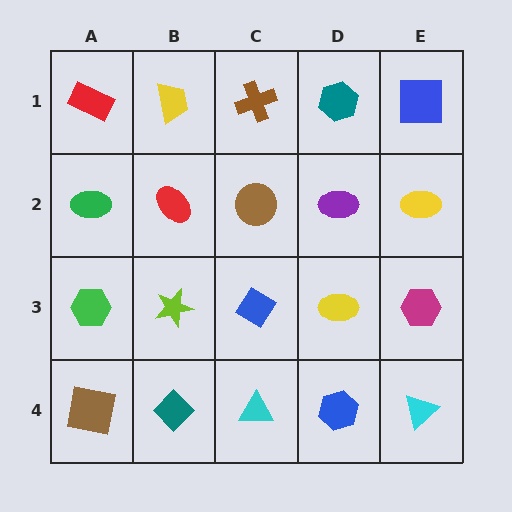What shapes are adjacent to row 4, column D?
A yellow ellipse (row 3, column D), a cyan triangle (row 4, column C), a cyan triangle (row 4, column E).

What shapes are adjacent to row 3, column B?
A red ellipse (row 2, column B), a teal diamond (row 4, column B), a green hexagon (row 3, column A), a blue diamond (row 3, column C).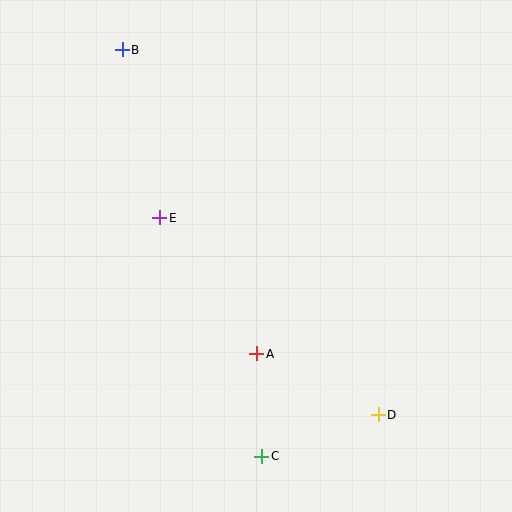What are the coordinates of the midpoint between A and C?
The midpoint between A and C is at (259, 405).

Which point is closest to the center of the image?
Point A at (257, 354) is closest to the center.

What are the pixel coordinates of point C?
Point C is at (262, 456).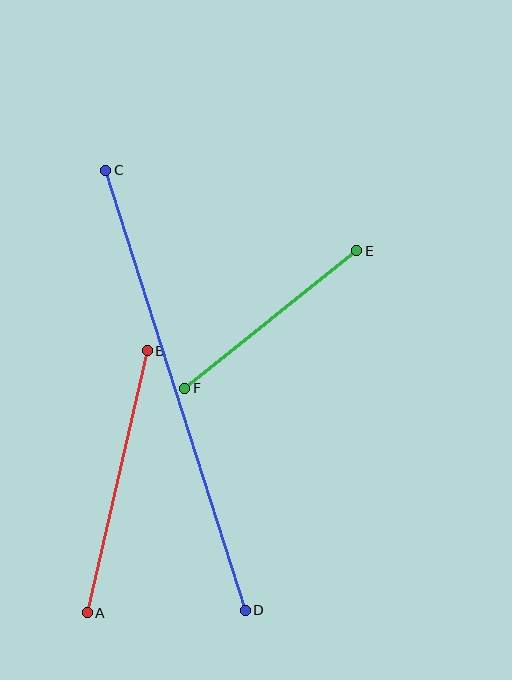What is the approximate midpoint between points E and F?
The midpoint is at approximately (271, 320) pixels.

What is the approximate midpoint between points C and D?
The midpoint is at approximately (175, 390) pixels.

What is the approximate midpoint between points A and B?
The midpoint is at approximately (117, 482) pixels.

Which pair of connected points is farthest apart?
Points C and D are farthest apart.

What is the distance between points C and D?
The distance is approximately 462 pixels.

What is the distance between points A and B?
The distance is approximately 269 pixels.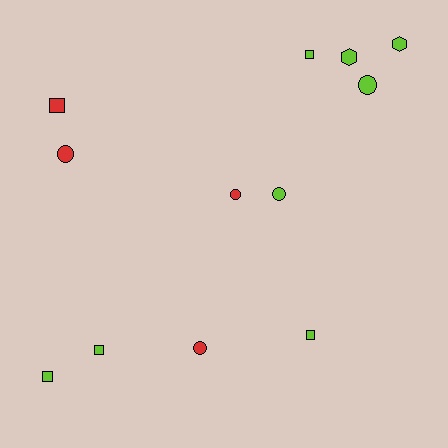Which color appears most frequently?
Lime, with 8 objects.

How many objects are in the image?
There are 12 objects.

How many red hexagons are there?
There are no red hexagons.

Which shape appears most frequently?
Circle, with 5 objects.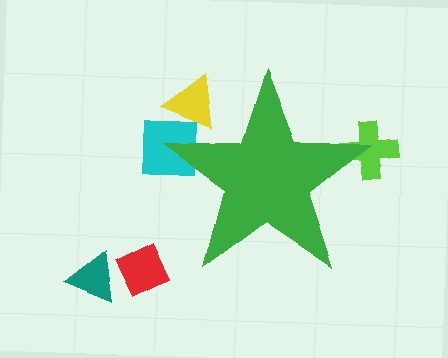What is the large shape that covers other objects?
A green star.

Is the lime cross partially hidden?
Yes, the lime cross is partially hidden behind the green star.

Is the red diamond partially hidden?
No, the red diamond is fully visible.